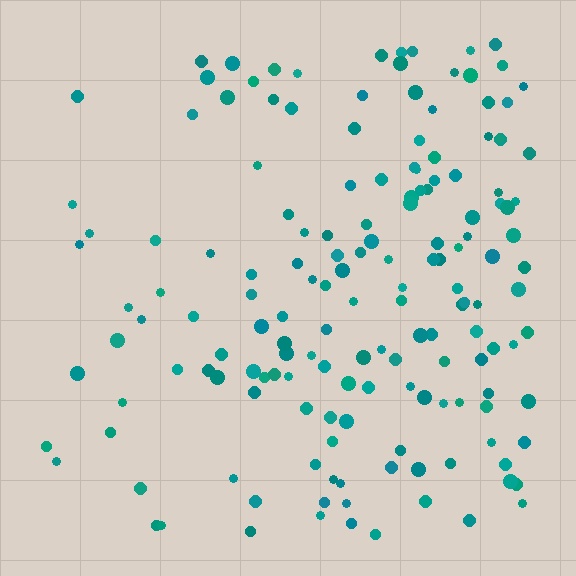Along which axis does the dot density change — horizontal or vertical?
Horizontal.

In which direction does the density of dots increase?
From left to right, with the right side densest.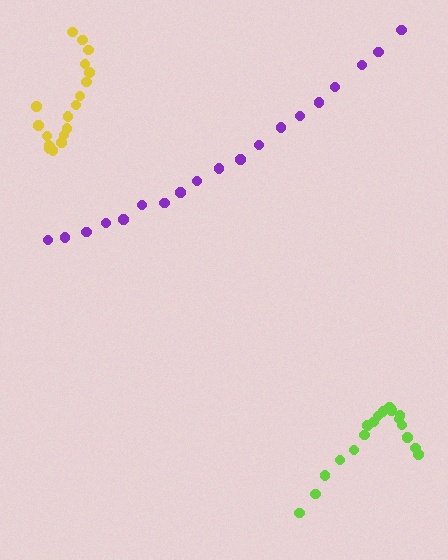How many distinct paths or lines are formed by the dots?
There are 3 distinct paths.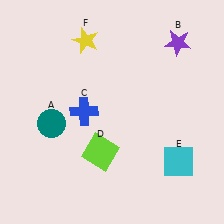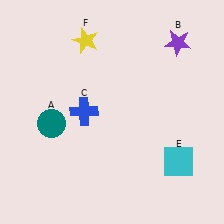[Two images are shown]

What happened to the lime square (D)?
The lime square (D) was removed in Image 2. It was in the bottom-left area of Image 1.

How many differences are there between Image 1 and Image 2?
There is 1 difference between the two images.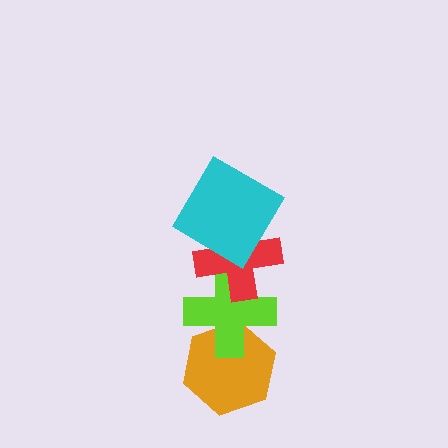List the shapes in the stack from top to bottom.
From top to bottom: the cyan diamond, the red cross, the lime cross, the orange hexagon.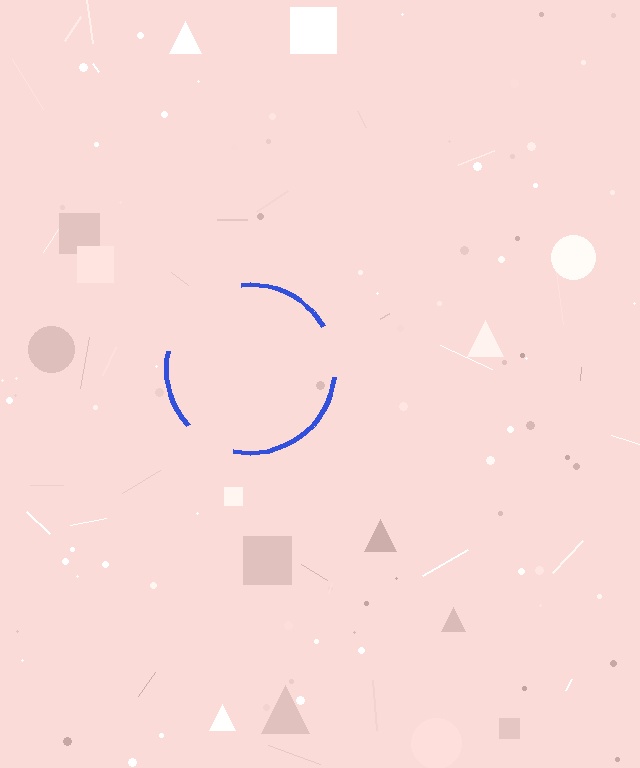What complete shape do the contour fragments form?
The contour fragments form a circle.